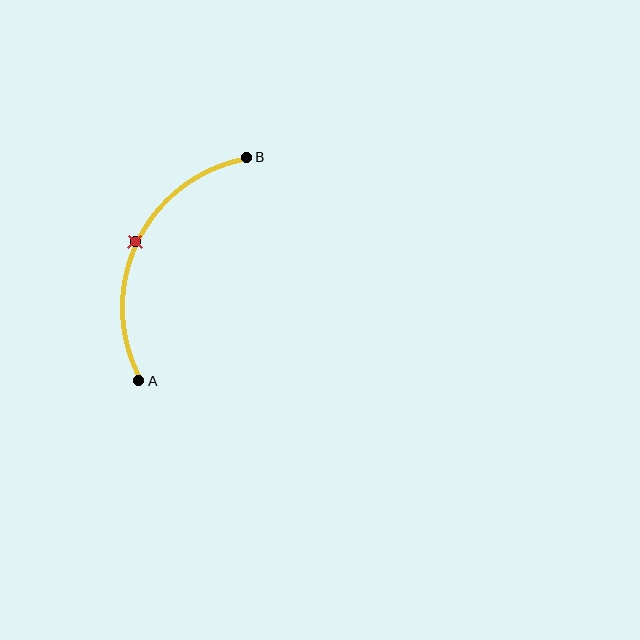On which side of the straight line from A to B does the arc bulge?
The arc bulges to the left of the straight line connecting A and B.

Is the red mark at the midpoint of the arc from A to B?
Yes. The red mark lies on the arc at equal arc-length from both A and B — it is the arc midpoint.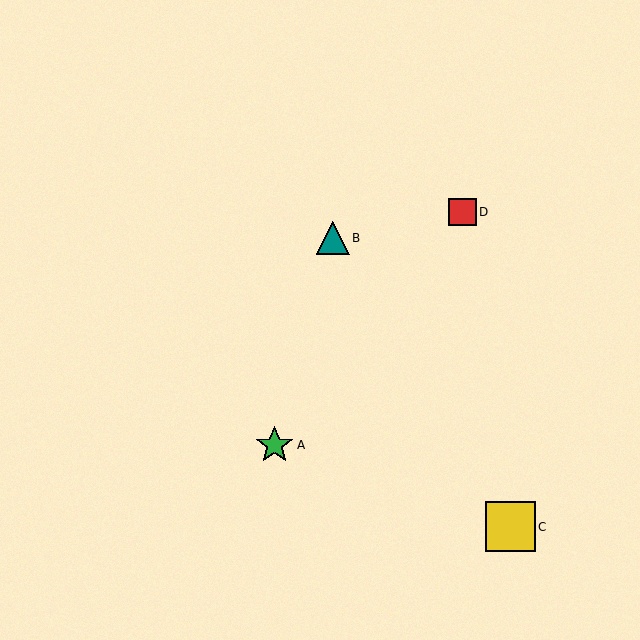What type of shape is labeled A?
Shape A is a green star.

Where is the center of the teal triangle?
The center of the teal triangle is at (333, 238).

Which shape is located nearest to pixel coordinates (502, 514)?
The yellow square (labeled C) at (511, 527) is nearest to that location.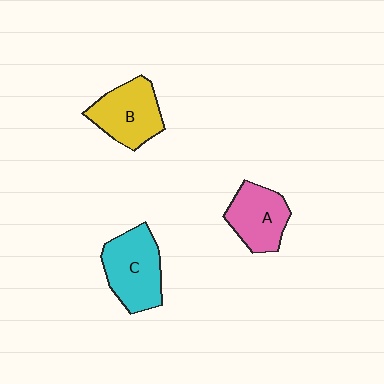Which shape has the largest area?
Shape C (cyan).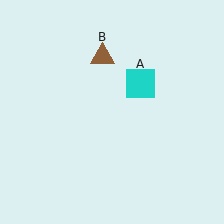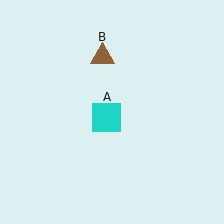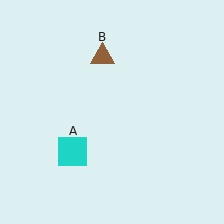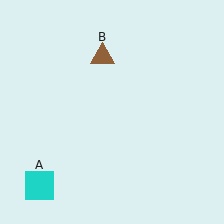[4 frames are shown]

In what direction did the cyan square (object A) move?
The cyan square (object A) moved down and to the left.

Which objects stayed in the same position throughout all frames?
Brown triangle (object B) remained stationary.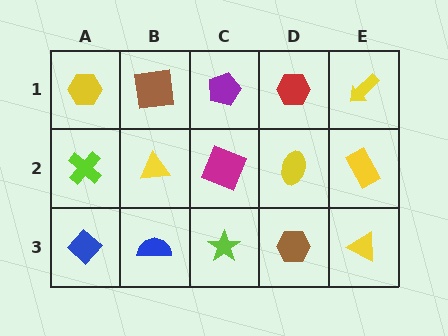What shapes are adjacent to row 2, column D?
A red hexagon (row 1, column D), a brown hexagon (row 3, column D), a magenta square (row 2, column C), a yellow rectangle (row 2, column E).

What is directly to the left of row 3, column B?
A blue diamond.